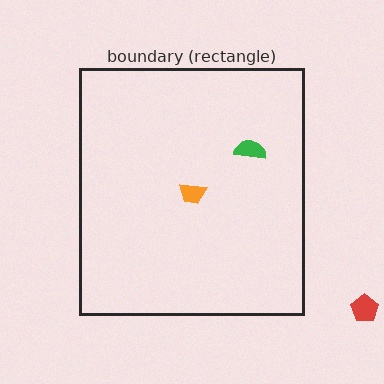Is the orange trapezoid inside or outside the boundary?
Inside.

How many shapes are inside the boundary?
2 inside, 1 outside.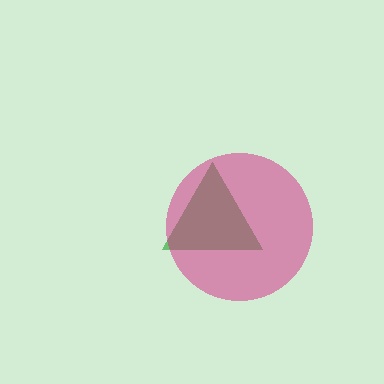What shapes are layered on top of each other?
The layered shapes are: a green triangle, a magenta circle.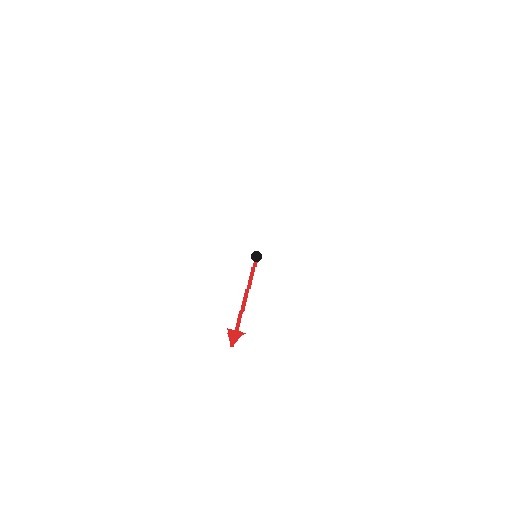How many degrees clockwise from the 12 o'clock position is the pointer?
Approximately 193 degrees.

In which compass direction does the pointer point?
South.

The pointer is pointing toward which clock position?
Roughly 6 o'clock.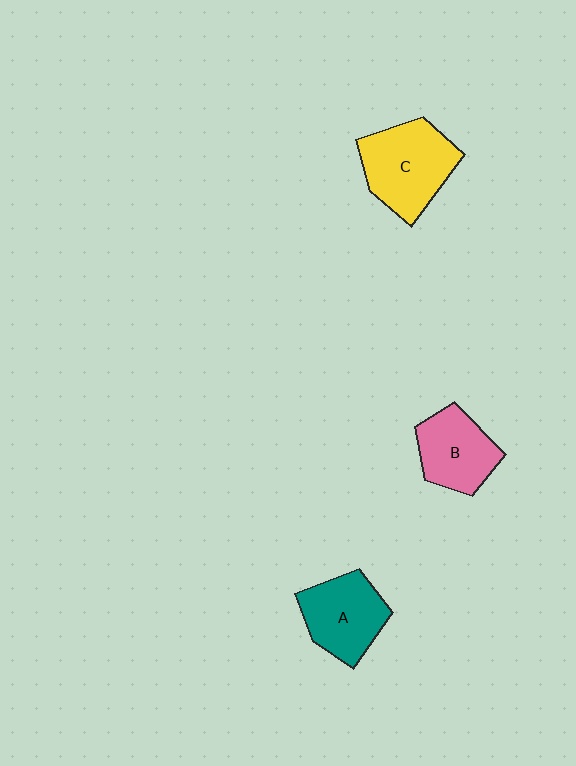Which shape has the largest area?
Shape C (yellow).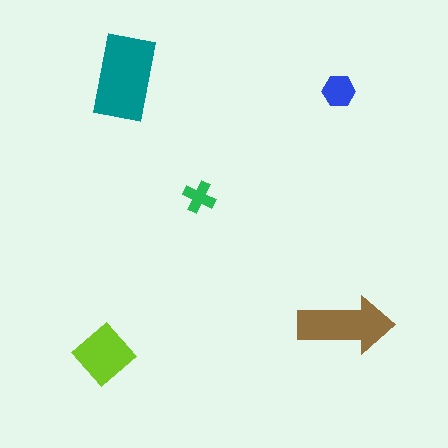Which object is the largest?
The teal rectangle.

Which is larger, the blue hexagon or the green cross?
The blue hexagon.